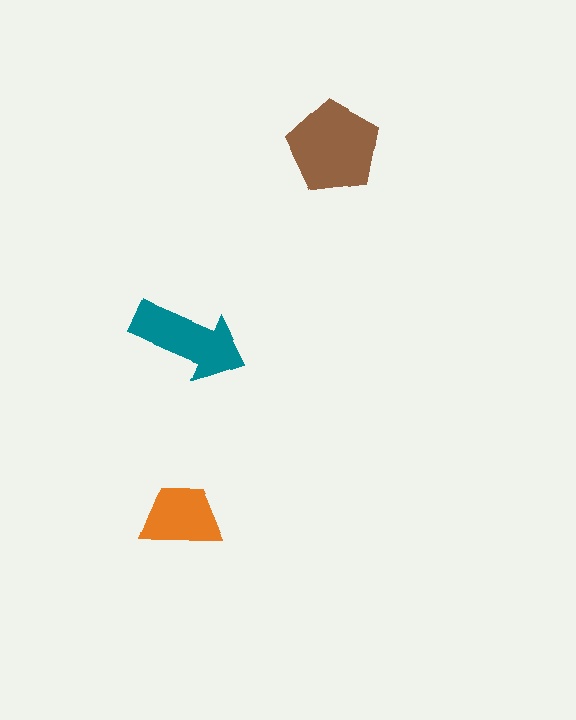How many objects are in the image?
There are 3 objects in the image.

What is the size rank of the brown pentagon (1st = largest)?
1st.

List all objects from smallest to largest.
The orange trapezoid, the teal arrow, the brown pentagon.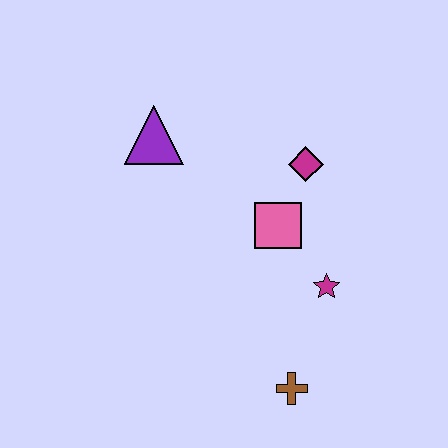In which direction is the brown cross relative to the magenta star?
The brown cross is below the magenta star.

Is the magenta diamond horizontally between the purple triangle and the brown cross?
No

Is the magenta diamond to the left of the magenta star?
Yes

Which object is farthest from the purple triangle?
The brown cross is farthest from the purple triangle.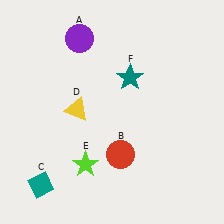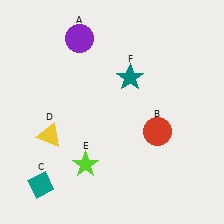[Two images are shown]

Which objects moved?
The objects that moved are: the red circle (B), the yellow triangle (D).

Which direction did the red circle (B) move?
The red circle (B) moved right.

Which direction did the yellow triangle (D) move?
The yellow triangle (D) moved left.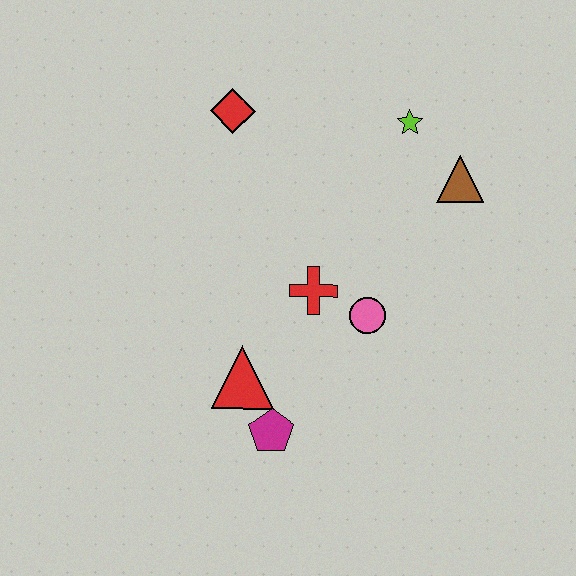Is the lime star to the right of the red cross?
Yes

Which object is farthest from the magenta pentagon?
The lime star is farthest from the magenta pentagon.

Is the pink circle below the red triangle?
No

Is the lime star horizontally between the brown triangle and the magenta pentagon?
Yes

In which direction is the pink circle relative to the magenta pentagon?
The pink circle is above the magenta pentagon.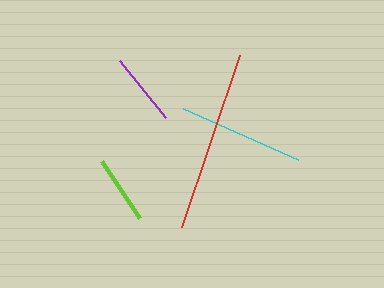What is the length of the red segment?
The red segment is approximately 182 pixels long.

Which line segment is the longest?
The red line is the longest at approximately 182 pixels.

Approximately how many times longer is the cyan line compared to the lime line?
The cyan line is approximately 1.8 times the length of the lime line.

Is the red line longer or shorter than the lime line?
The red line is longer than the lime line.